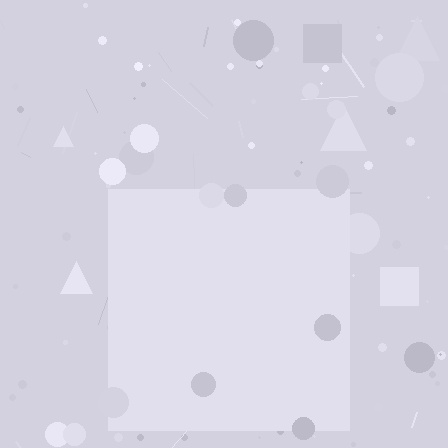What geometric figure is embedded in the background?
A square is embedded in the background.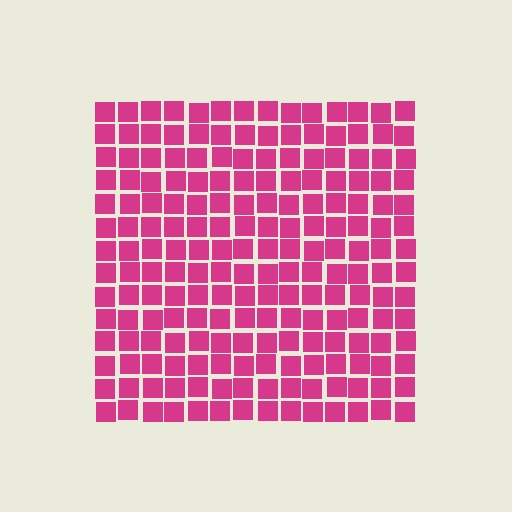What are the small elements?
The small elements are squares.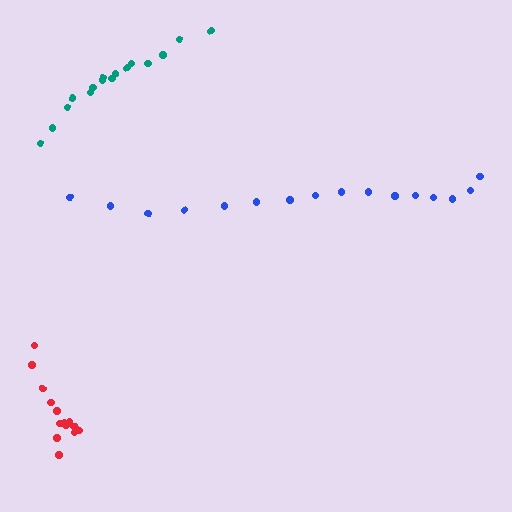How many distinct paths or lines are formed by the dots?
There are 3 distinct paths.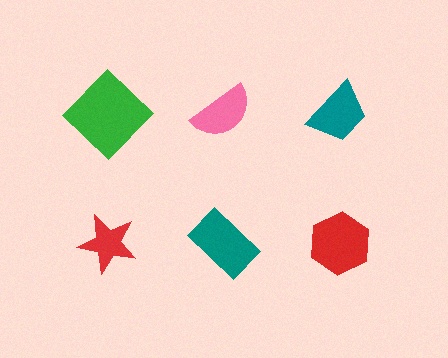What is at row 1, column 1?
A green diamond.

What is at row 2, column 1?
A red star.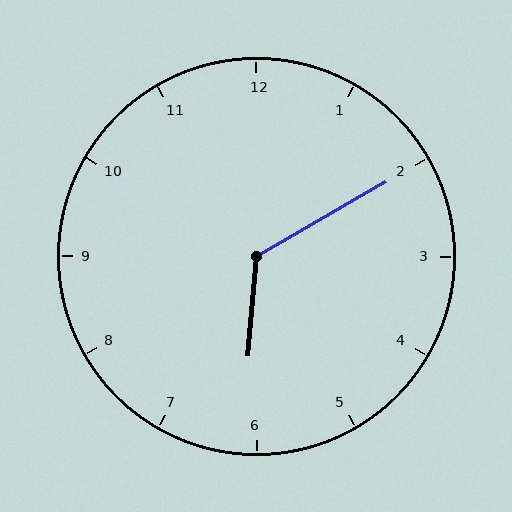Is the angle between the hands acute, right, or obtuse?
It is obtuse.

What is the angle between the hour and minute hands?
Approximately 125 degrees.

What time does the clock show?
6:10.